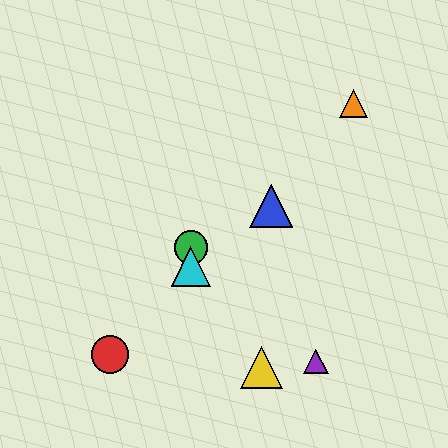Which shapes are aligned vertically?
The green circle, the cyan triangle are aligned vertically.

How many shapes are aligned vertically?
2 shapes (the green circle, the cyan triangle) are aligned vertically.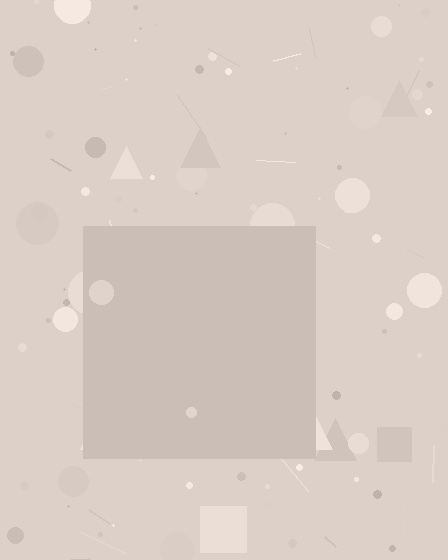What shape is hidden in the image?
A square is hidden in the image.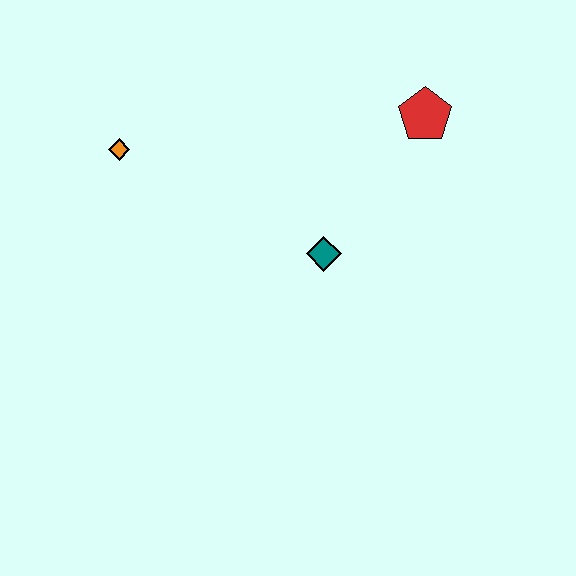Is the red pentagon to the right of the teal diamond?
Yes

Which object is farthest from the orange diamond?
The red pentagon is farthest from the orange diamond.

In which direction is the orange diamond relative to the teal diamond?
The orange diamond is to the left of the teal diamond.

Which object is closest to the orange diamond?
The teal diamond is closest to the orange diamond.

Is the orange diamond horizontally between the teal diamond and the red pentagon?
No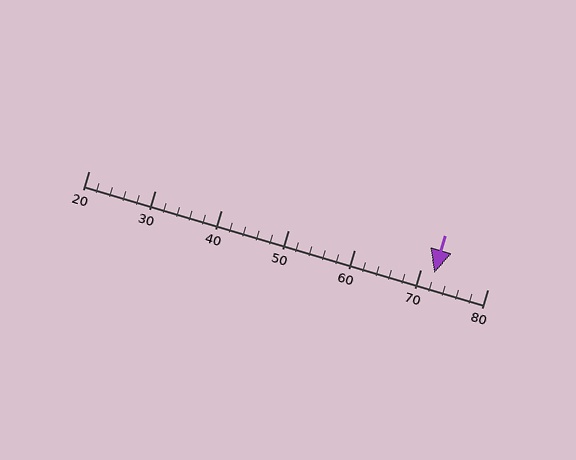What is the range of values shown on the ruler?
The ruler shows values from 20 to 80.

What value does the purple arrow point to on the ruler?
The purple arrow points to approximately 72.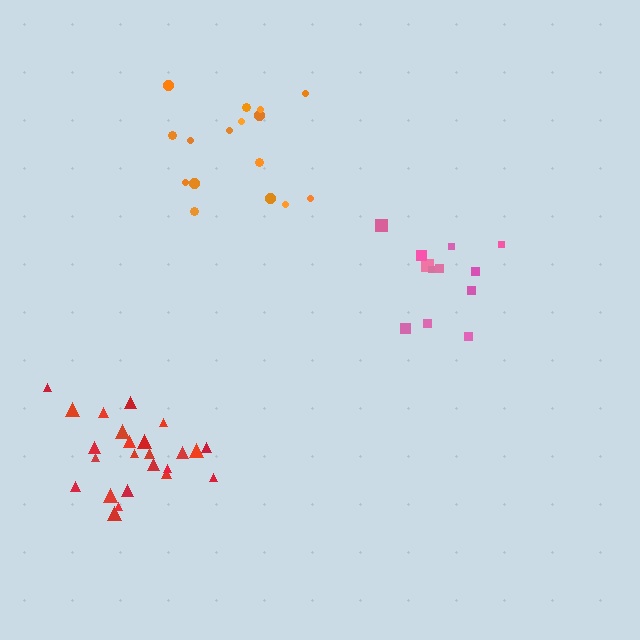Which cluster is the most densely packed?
Red.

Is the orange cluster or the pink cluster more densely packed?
Orange.